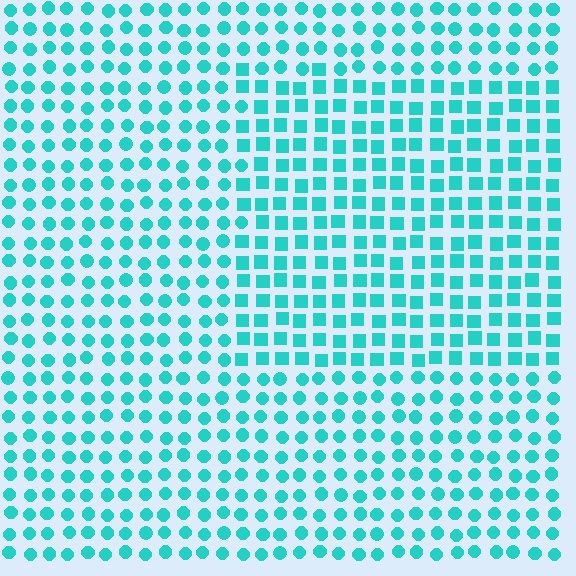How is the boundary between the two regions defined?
The boundary is defined by a change in element shape: squares inside vs. circles outside. All elements share the same color and spacing.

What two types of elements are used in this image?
The image uses squares inside the rectangle region and circles outside it.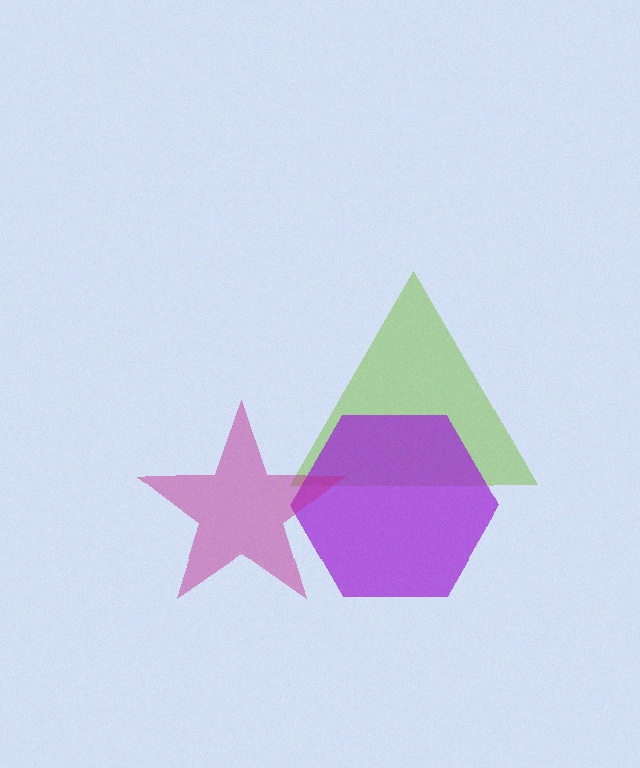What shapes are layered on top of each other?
The layered shapes are: a lime triangle, a purple hexagon, a magenta star.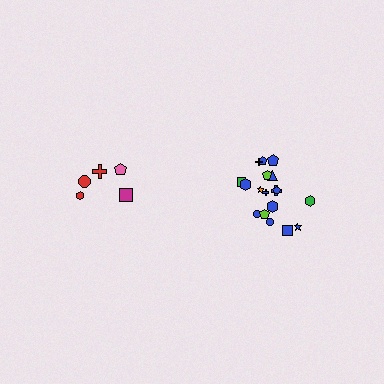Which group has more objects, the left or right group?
The right group.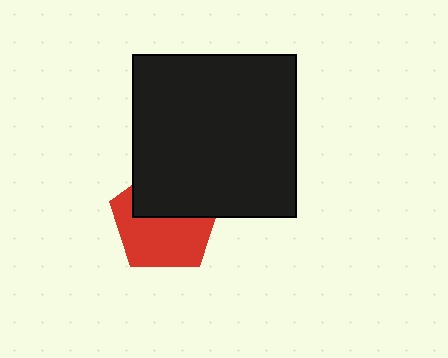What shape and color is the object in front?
The object in front is a black square.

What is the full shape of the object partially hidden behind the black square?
The partially hidden object is a red pentagon.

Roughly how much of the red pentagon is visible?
About half of it is visible (roughly 58%).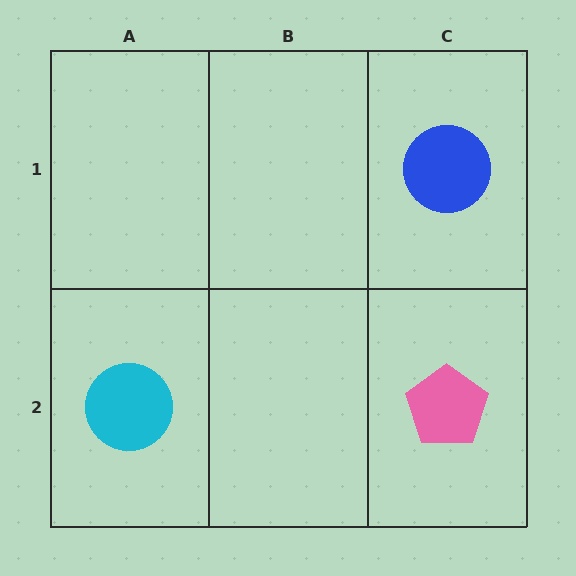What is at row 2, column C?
A pink pentagon.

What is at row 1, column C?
A blue circle.